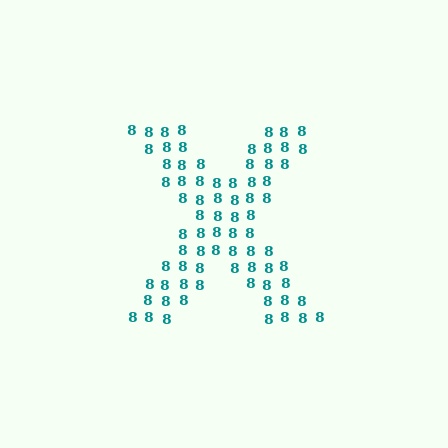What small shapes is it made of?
It is made of small digit 8's.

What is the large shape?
The large shape is the letter X.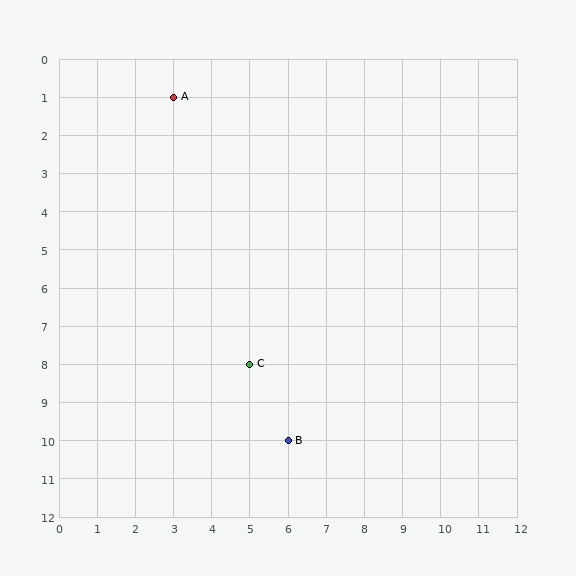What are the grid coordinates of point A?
Point A is at grid coordinates (3, 1).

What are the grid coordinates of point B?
Point B is at grid coordinates (6, 10).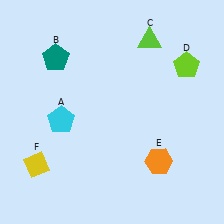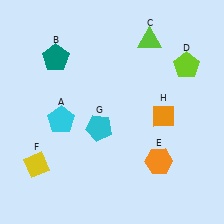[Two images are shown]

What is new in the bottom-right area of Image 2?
An orange diamond (H) was added in the bottom-right area of Image 2.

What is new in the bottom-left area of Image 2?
A cyan pentagon (G) was added in the bottom-left area of Image 2.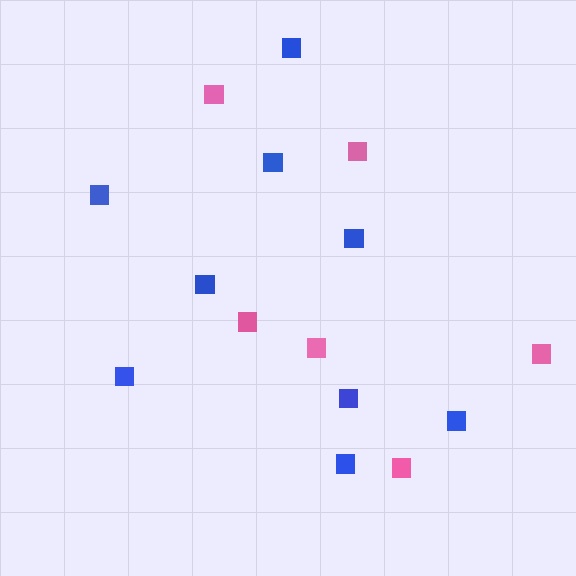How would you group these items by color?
There are 2 groups: one group of blue squares (9) and one group of pink squares (6).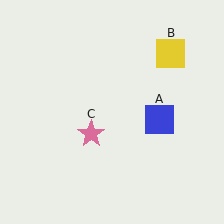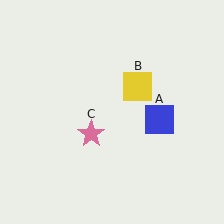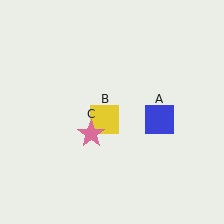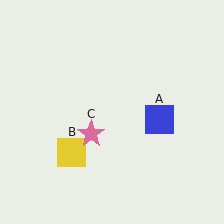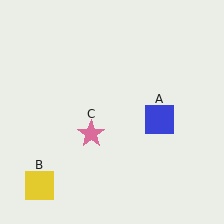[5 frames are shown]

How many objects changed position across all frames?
1 object changed position: yellow square (object B).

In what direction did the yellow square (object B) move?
The yellow square (object B) moved down and to the left.